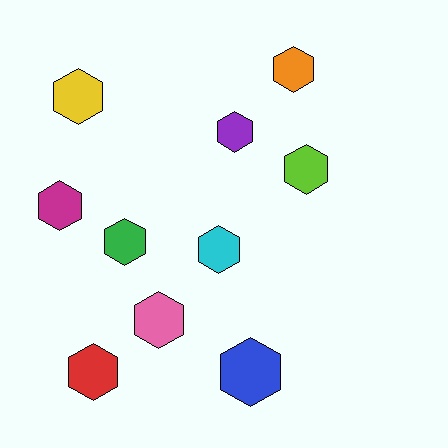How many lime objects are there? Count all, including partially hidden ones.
There is 1 lime object.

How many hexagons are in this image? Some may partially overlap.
There are 10 hexagons.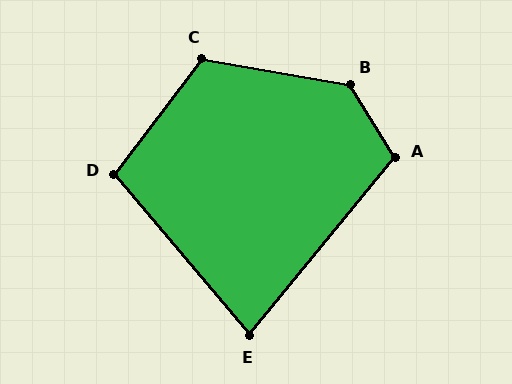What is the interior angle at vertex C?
Approximately 118 degrees (obtuse).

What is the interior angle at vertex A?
Approximately 109 degrees (obtuse).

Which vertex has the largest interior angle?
B, at approximately 131 degrees.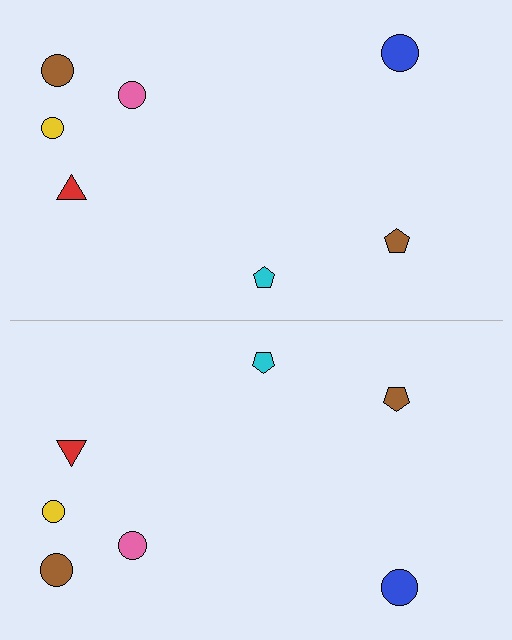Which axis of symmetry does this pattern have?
The pattern has a horizontal axis of symmetry running through the center of the image.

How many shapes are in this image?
There are 14 shapes in this image.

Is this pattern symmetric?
Yes, this pattern has bilateral (reflection) symmetry.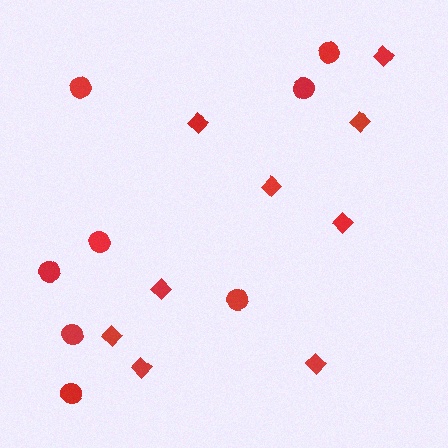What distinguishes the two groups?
There are 2 groups: one group of diamonds (9) and one group of circles (8).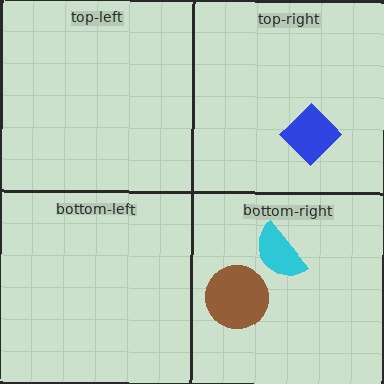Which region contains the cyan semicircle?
The bottom-right region.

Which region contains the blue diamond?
The top-right region.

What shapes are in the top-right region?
The blue diamond.